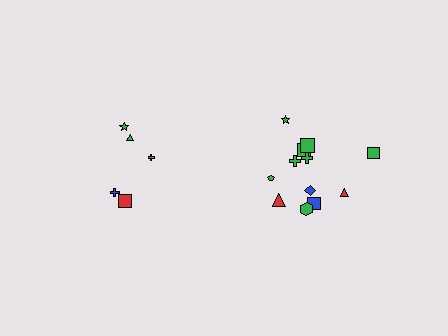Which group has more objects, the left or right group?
The right group.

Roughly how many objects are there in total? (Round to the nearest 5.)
Roughly 15 objects in total.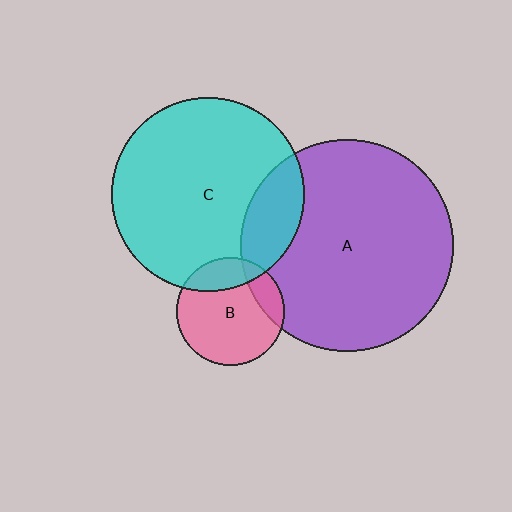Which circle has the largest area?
Circle A (purple).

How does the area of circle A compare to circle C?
Approximately 1.2 times.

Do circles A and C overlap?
Yes.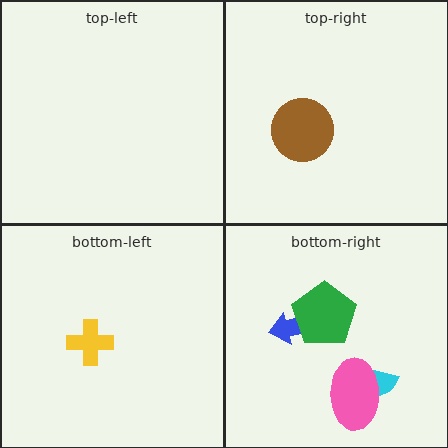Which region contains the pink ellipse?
The bottom-right region.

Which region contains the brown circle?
The top-right region.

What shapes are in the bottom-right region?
The cyan semicircle, the blue arrow, the green pentagon, the pink ellipse.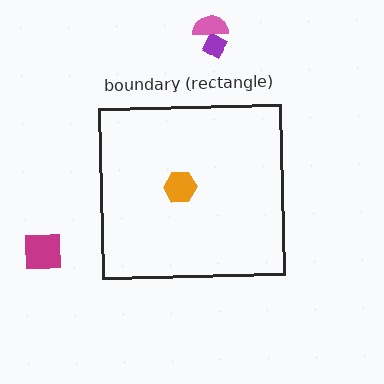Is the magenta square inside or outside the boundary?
Outside.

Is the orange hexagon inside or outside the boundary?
Inside.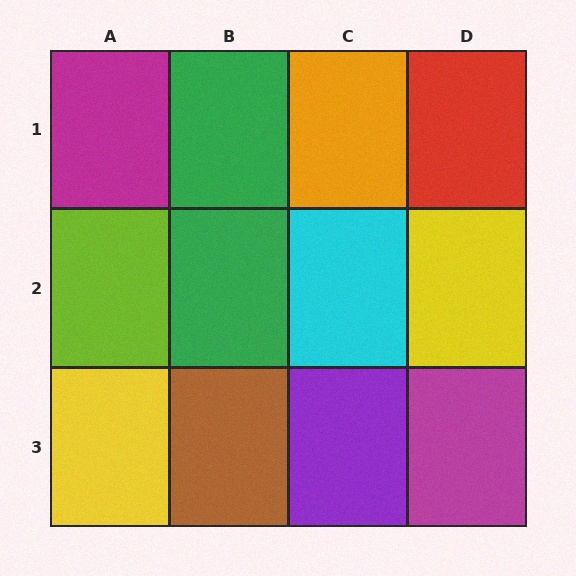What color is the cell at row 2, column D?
Yellow.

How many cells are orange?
1 cell is orange.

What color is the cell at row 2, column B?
Green.